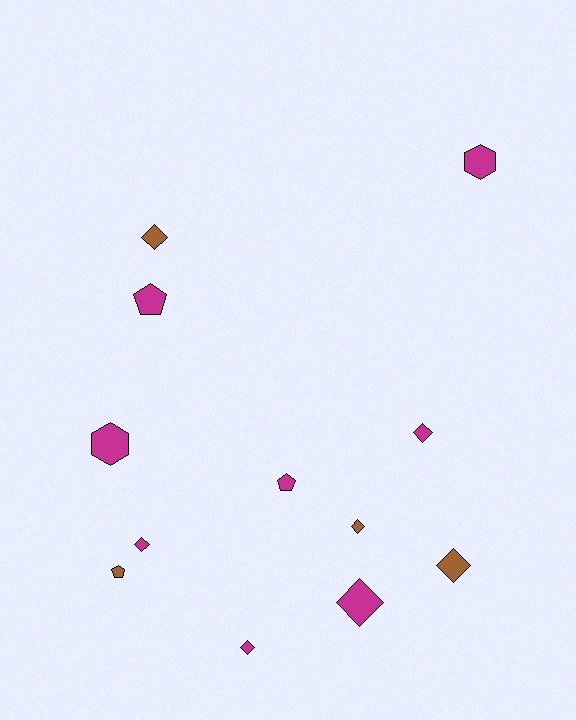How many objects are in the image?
There are 12 objects.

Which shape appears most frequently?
Diamond, with 7 objects.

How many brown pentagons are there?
There is 1 brown pentagon.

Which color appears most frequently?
Magenta, with 8 objects.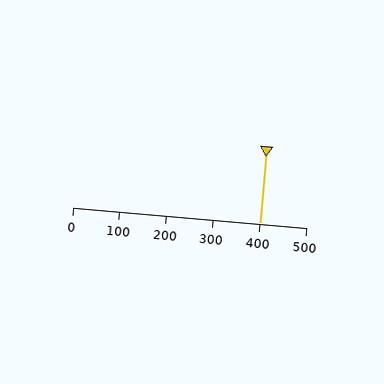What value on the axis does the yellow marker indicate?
The marker indicates approximately 400.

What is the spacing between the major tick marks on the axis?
The major ticks are spaced 100 apart.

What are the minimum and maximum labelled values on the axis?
The axis runs from 0 to 500.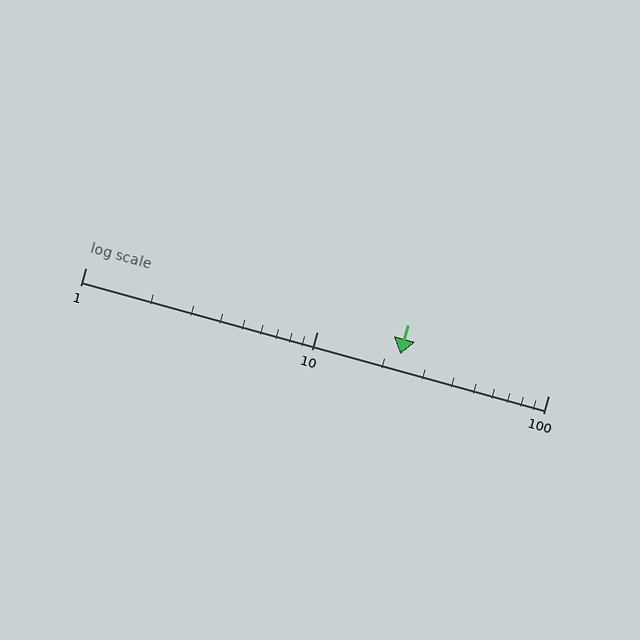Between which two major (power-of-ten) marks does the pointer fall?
The pointer is between 10 and 100.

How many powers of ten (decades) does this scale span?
The scale spans 2 decades, from 1 to 100.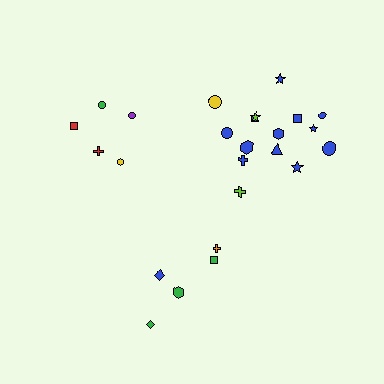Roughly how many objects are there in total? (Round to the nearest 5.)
Roughly 25 objects in total.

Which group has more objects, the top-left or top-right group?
The top-right group.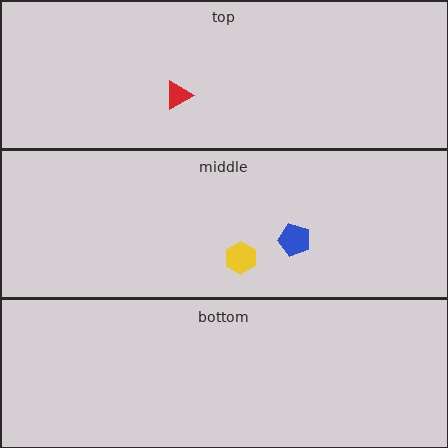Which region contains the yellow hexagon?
The middle region.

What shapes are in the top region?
The red triangle.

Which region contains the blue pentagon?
The middle region.